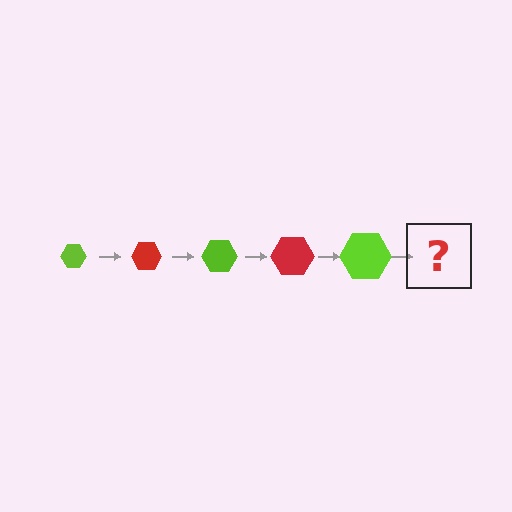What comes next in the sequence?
The next element should be a red hexagon, larger than the previous one.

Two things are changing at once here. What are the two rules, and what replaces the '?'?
The two rules are that the hexagon grows larger each step and the color cycles through lime and red. The '?' should be a red hexagon, larger than the previous one.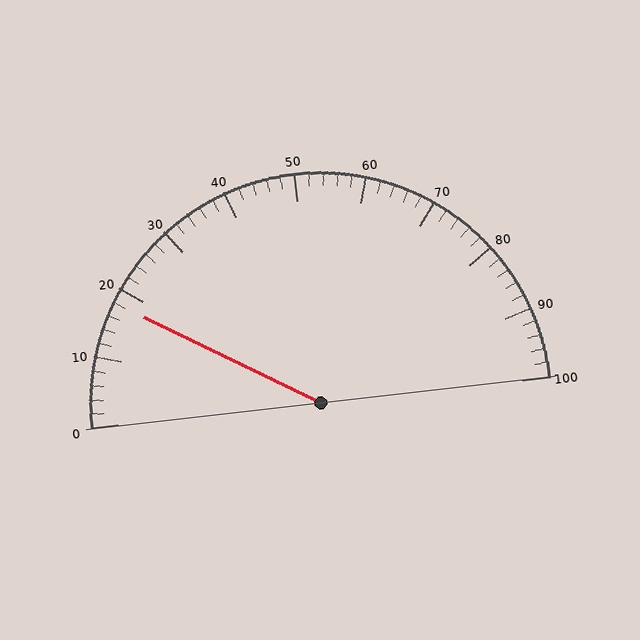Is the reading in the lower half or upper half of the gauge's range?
The reading is in the lower half of the range (0 to 100).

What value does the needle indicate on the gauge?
The needle indicates approximately 18.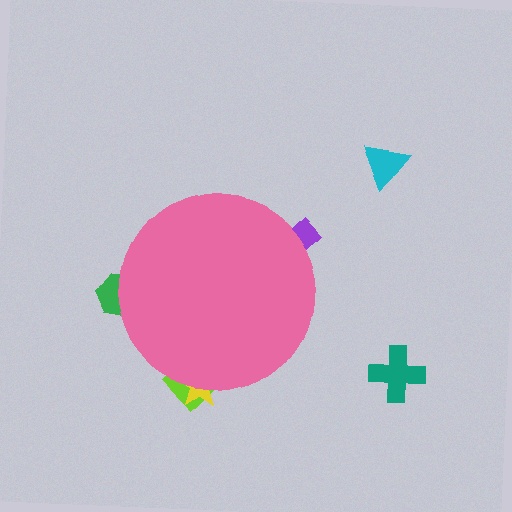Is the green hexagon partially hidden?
Yes, the green hexagon is partially hidden behind the pink circle.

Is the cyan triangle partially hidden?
No, the cyan triangle is fully visible.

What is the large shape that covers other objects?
A pink circle.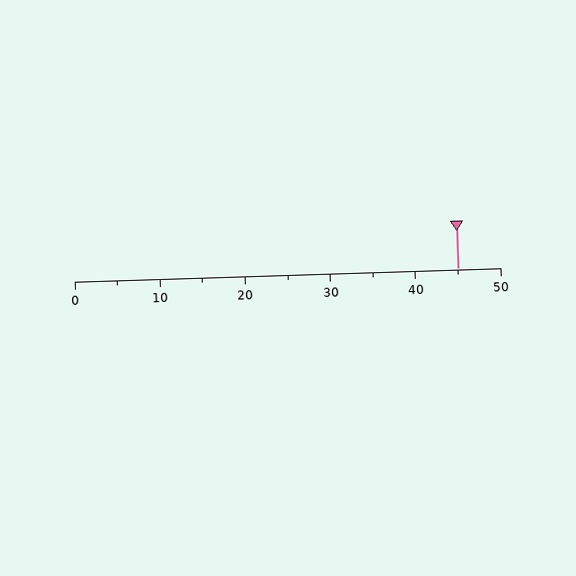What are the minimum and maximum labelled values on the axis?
The axis runs from 0 to 50.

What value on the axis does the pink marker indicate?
The marker indicates approximately 45.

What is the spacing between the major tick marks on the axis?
The major ticks are spaced 10 apart.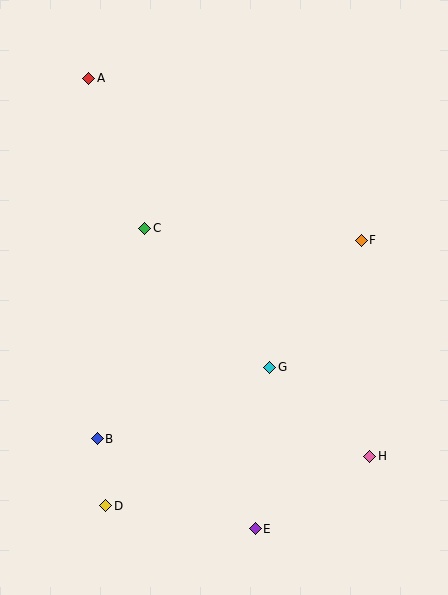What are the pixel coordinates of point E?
Point E is at (255, 529).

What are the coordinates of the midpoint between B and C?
The midpoint between B and C is at (121, 334).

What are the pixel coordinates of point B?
Point B is at (97, 439).